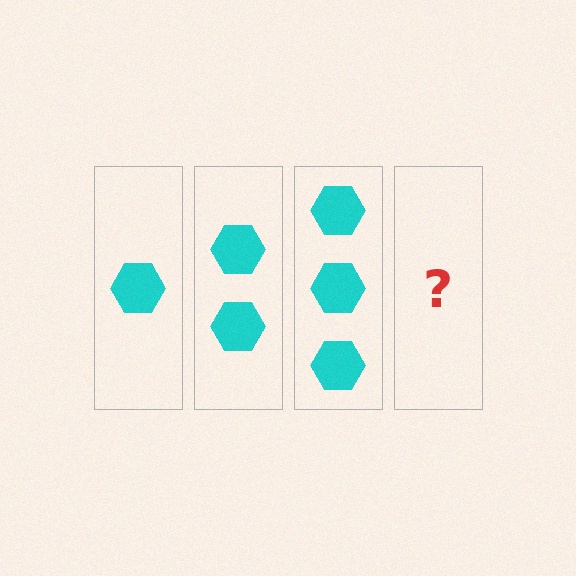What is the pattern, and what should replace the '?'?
The pattern is that each step adds one more hexagon. The '?' should be 4 hexagons.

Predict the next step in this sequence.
The next step is 4 hexagons.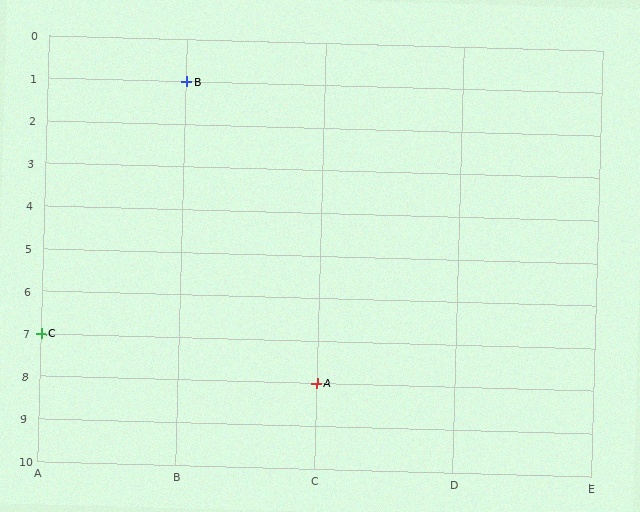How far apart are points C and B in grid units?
Points C and B are 1 column and 6 rows apart (about 6.1 grid units diagonally).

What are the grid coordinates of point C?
Point C is at grid coordinates (A, 7).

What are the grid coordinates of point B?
Point B is at grid coordinates (B, 1).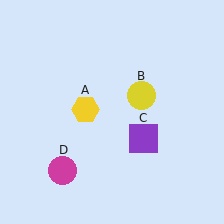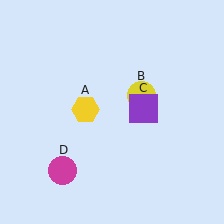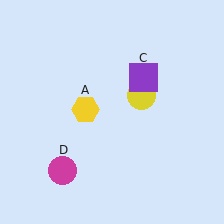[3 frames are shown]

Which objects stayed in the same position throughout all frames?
Yellow hexagon (object A) and yellow circle (object B) and magenta circle (object D) remained stationary.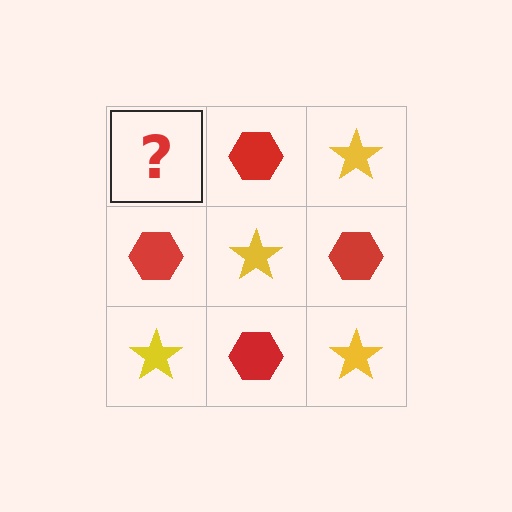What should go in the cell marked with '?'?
The missing cell should contain a yellow star.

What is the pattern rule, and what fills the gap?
The rule is that it alternates yellow star and red hexagon in a checkerboard pattern. The gap should be filled with a yellow star.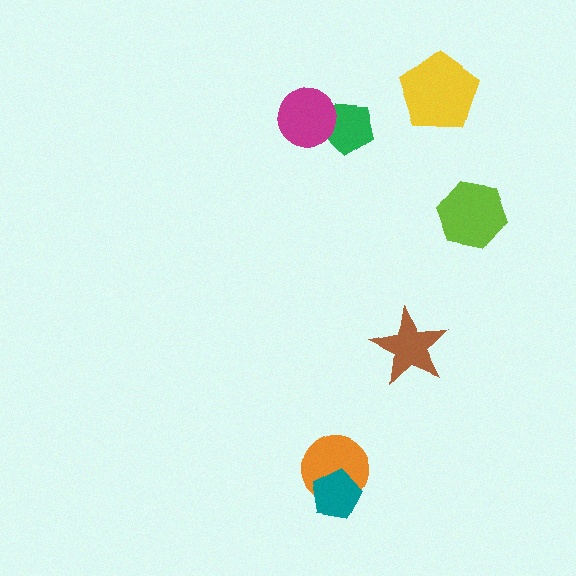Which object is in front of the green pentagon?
The magenta circle is in front of the green pentagon.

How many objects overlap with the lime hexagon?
0 objects overlap with the lime hexagon.